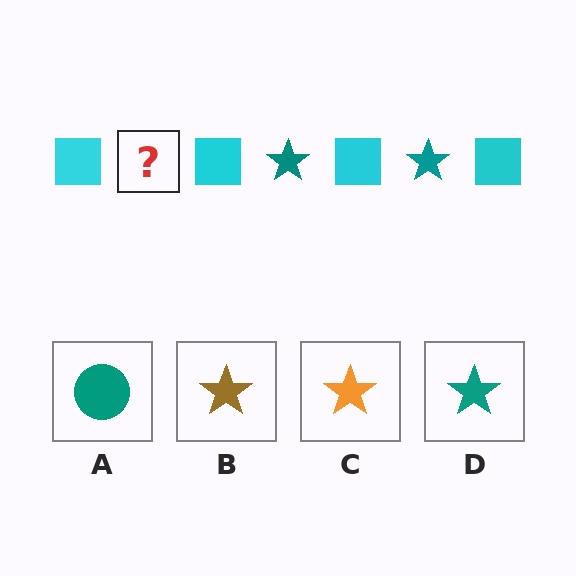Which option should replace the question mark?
Option D.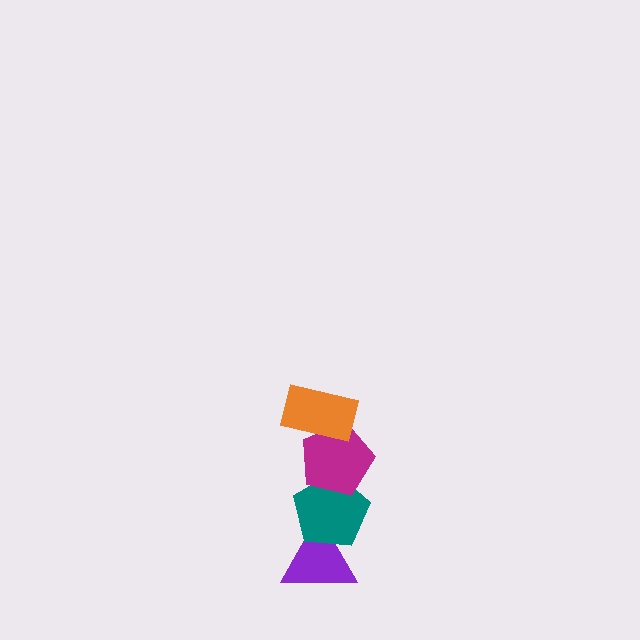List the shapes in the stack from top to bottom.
From top to bottom: the orange rectangle, the magenta pentagon, the teal pentagon, the purple triangle.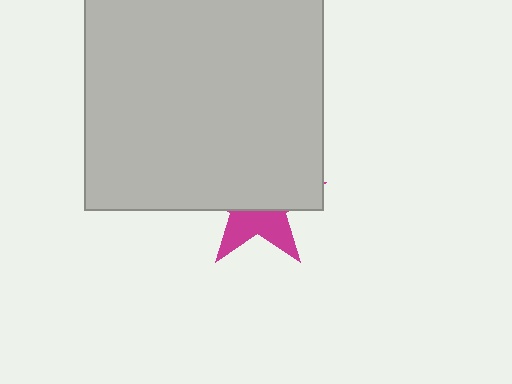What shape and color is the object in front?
The object in front is a light gray square.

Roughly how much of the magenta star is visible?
A small part of it is visible (roughly 38%).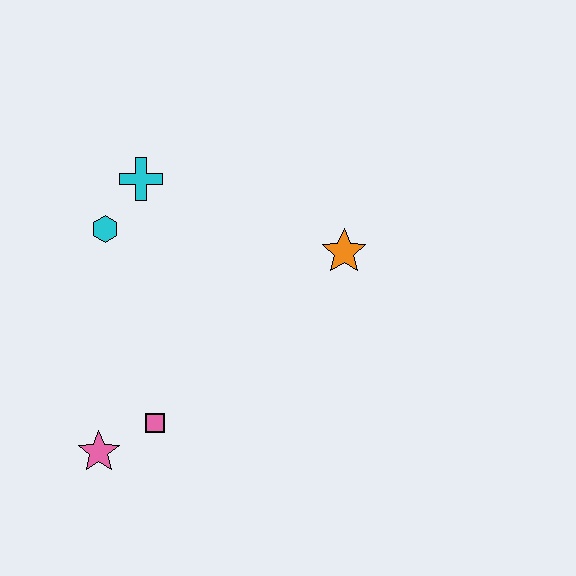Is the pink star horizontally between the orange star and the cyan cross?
No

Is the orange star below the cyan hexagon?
Yes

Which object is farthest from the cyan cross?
The pink star is farthest from the cyan cross.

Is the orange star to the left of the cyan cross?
No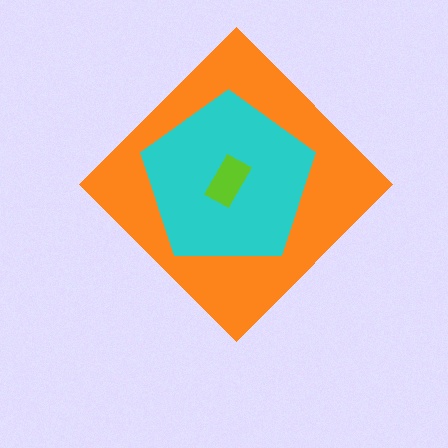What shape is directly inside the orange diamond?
The cyan pentagon.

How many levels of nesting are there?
3.